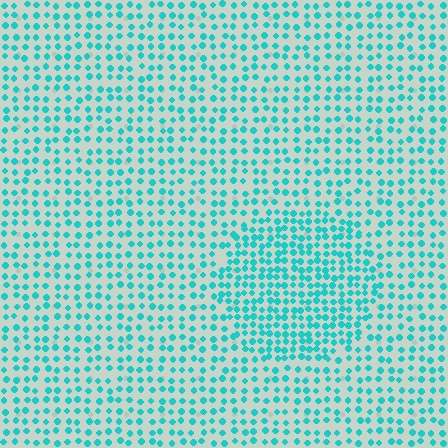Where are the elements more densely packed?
The elements are more densely packed inside the circle boundary.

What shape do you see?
I see a circle.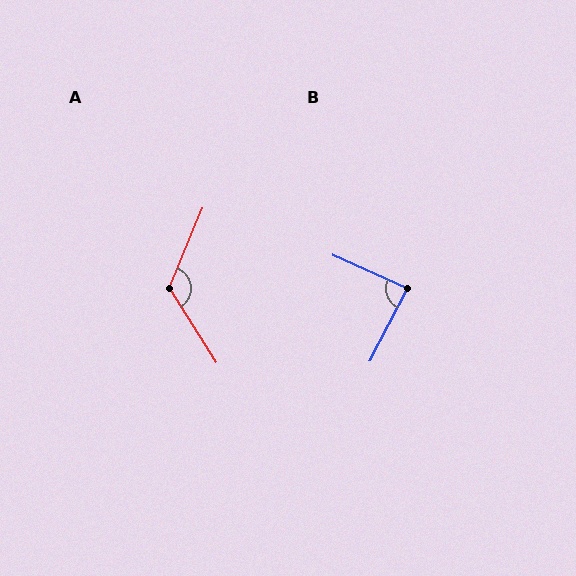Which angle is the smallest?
B, at approximately 87 degrees.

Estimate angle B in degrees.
Approximately 87 degrees.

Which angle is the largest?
A, at approximately 125 degrees.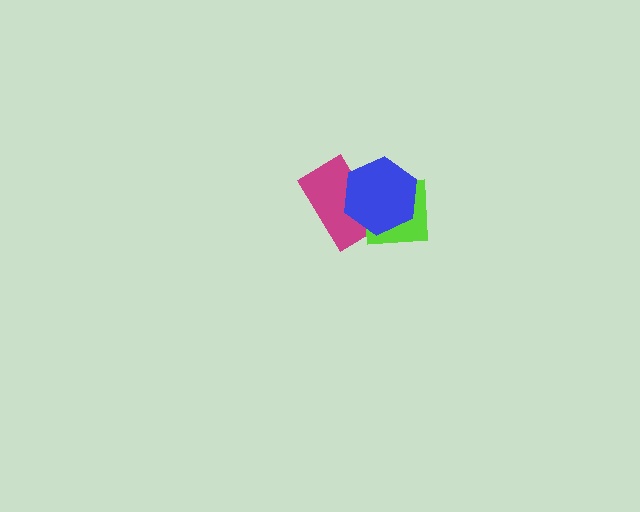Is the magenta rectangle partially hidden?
Yes, it is partially covered by another shape.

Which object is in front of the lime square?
The blue hexagon is in front of the lime square.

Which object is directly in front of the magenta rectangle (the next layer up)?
The lime square is directly in front of the magenta rectangle.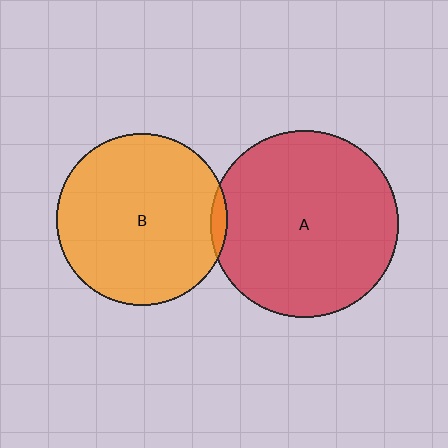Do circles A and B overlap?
Yes.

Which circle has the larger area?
Circle A (red).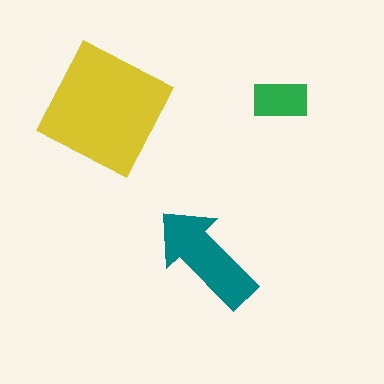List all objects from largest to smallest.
The yellow square, the teal arrow, the green rectangle.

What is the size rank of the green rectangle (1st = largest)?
3rd.